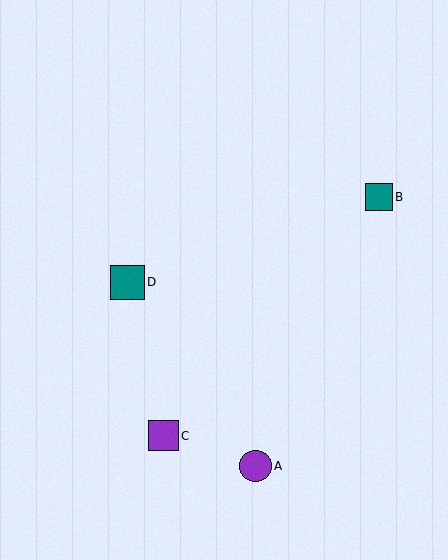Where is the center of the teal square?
The center of the teal square is at (127, 282).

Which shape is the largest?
The teal square (labeled D) is the largest.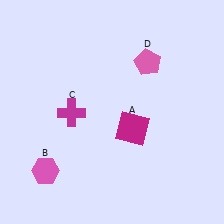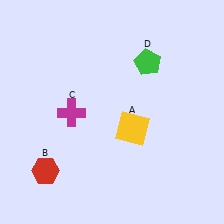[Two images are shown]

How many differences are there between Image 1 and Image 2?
There are 3 differences between the two images.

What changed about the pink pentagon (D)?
In Image 1, D is pink. In Image 2, it changed to green.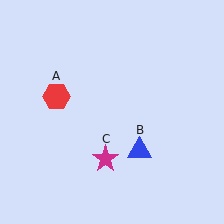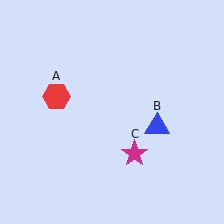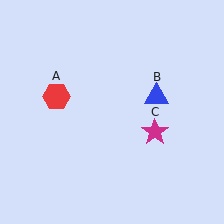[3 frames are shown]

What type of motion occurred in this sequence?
The blue triangle (object B), magenta star (object C) rotated counterclockwise around the center of the scene.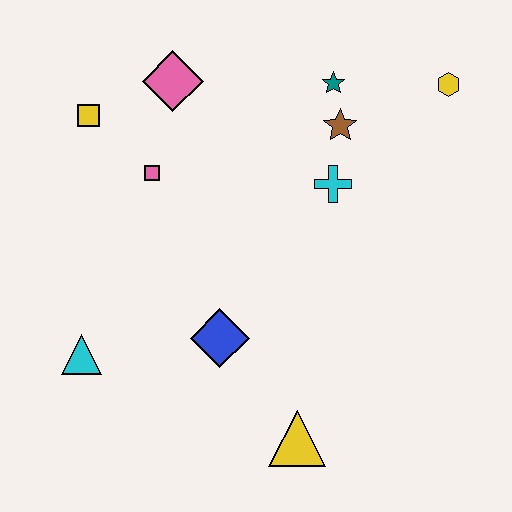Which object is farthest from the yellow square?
The yellow triangle is farthest from the yellow square.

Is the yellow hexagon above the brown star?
Yes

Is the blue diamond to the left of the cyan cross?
Yes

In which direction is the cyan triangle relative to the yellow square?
The cyan triangle is below the yellow square.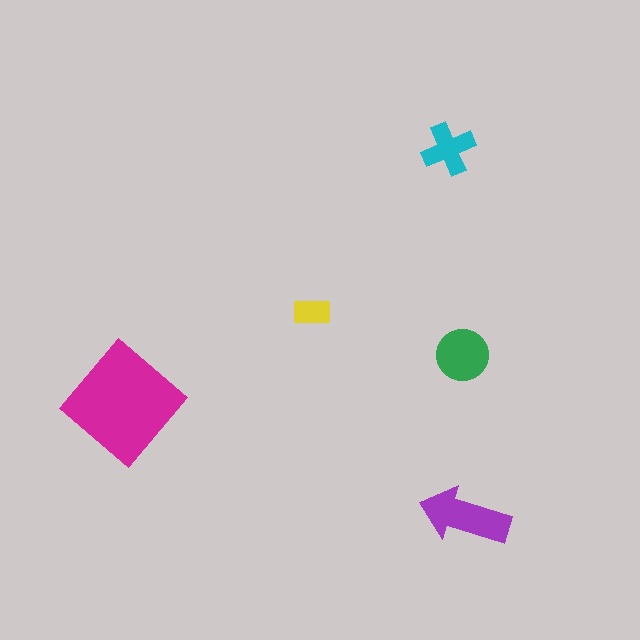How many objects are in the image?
There are 5 objects in the image.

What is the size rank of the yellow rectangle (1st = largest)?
5th.